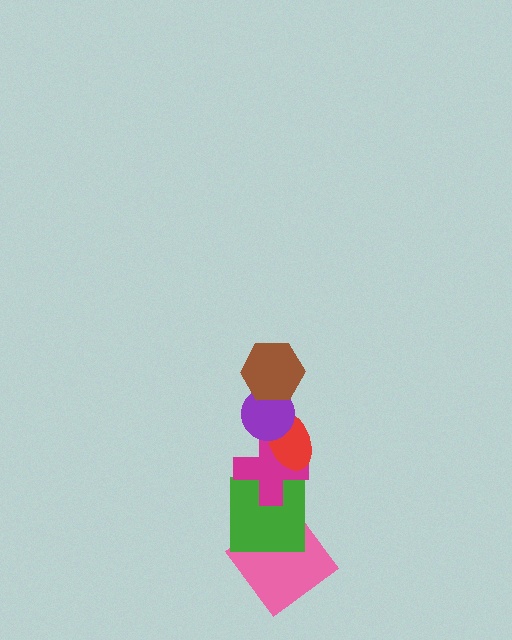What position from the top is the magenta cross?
The magenta cross is 4th from the top.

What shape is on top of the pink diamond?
The green square is on top of the pink diamond.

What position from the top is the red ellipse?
The red ellipse is 3rd from the top.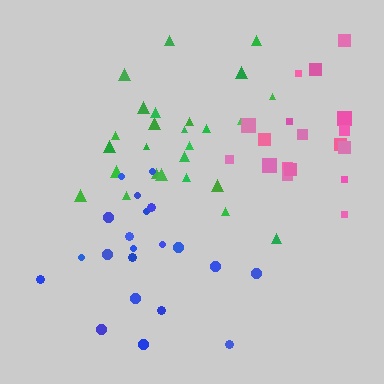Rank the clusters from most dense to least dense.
green, blue, pink.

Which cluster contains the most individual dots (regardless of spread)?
Green (26).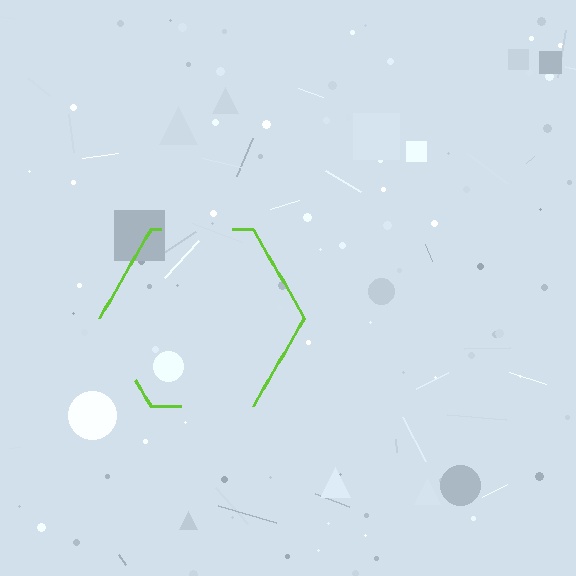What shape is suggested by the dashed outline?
The dashed outline suggests a hexagon.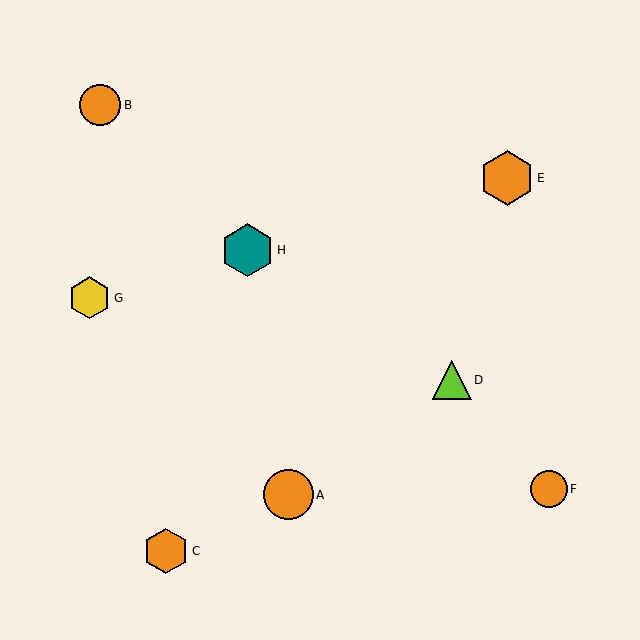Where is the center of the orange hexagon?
The center of the orange hexagon is at (166, 551).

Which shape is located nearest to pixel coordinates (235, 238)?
The teal hexagon (labeled H) at (247, 250) is nearest to that location.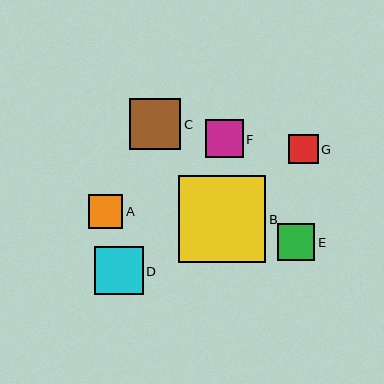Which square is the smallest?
Square G is the smallest with a size of approximately 30 pixels.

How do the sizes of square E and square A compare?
Square E and square A are approximately the same size.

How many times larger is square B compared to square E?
Square B is approximately 2.3 times the size of square E.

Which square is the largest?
Square B is the largest with a size of approximately 87 pixels.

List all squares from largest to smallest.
From largest to smallest: B, C, D, F, E, A, G.